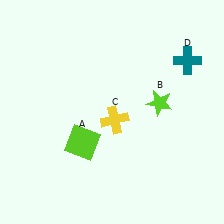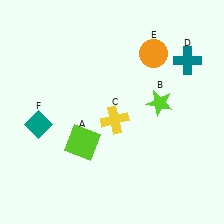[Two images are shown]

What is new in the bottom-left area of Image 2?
A teal diamond (F) was added in the bottom-left area of Image 2.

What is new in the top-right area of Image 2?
An orange circle (E) was added in the top-right area of Image 2.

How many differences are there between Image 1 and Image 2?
There are 2 differences between the two images.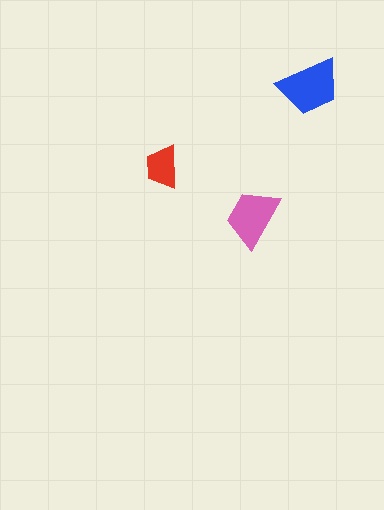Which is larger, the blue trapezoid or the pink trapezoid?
The blue one.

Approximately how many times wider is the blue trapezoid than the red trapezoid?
About 1.5 times wider.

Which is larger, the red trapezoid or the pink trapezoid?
The pink one.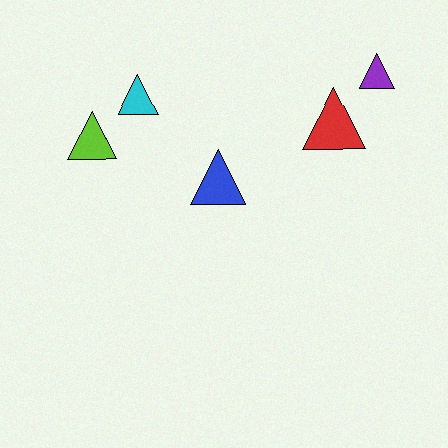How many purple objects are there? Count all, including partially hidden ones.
There is 1 purple object.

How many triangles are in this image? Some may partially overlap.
There are 5 triangles.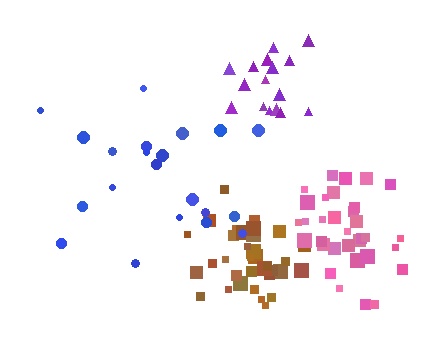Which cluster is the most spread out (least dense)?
Blue.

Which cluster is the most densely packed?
Brown.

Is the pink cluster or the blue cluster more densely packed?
Pink.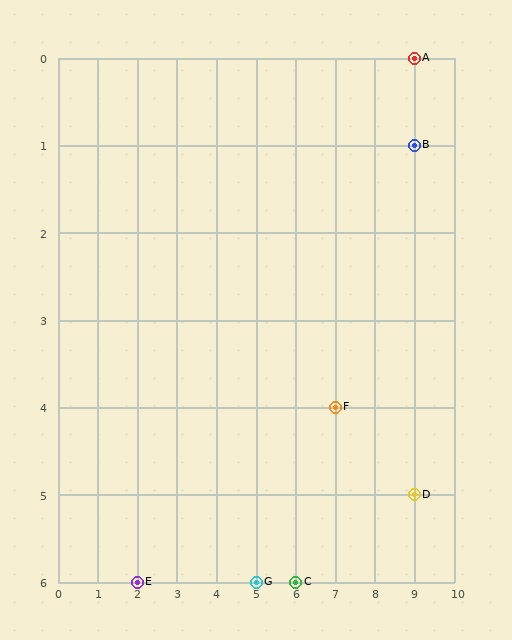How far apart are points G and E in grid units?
Points G and E are 3 columns apart.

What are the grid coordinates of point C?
Point C is at grid coordinates (6, 6).